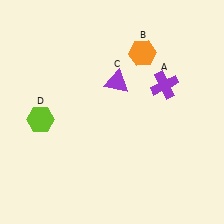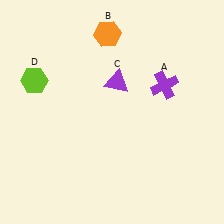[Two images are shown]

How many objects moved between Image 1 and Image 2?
2 objects moved between the two images.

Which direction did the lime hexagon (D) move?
The lime hexagon (D) moved up.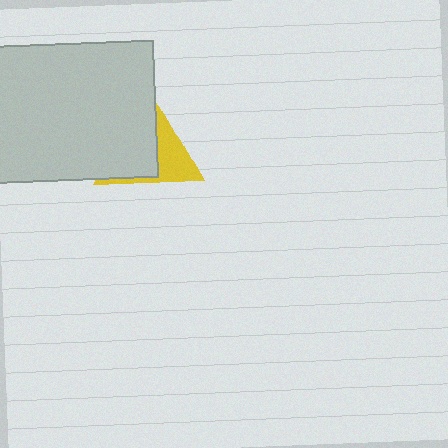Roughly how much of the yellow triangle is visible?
A small part of it is visible (roughly 38%).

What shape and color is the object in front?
The object in front is a light gray rectangle.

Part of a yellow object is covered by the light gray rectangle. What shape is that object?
It is a triangle.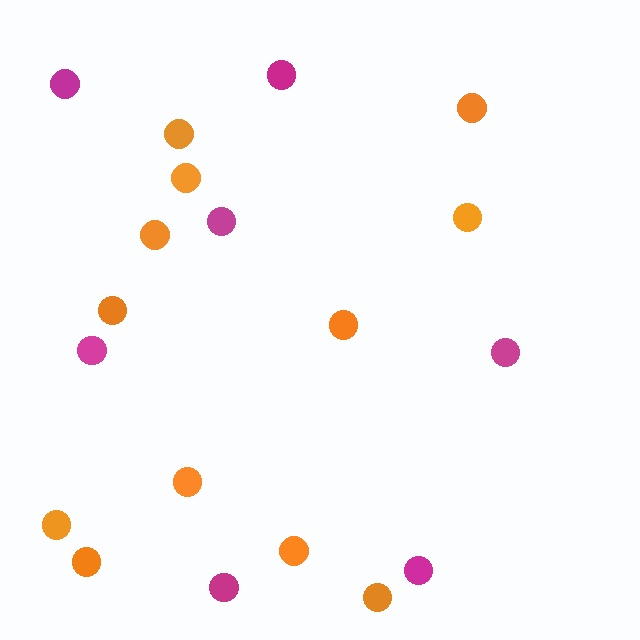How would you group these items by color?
There are 2 groups: one group of magenta circles (7) and one group of orange circles (12).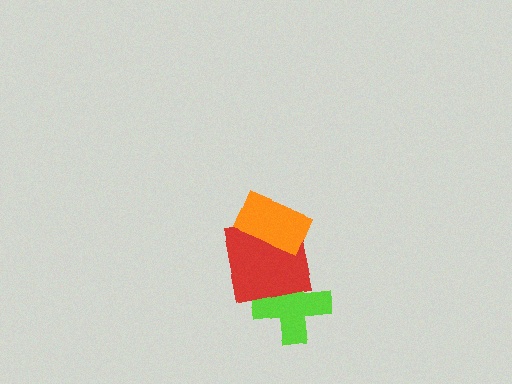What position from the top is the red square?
The red square is 2nd from the top.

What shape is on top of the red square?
The orange rectangle is on top of the red square.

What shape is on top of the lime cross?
The red square is on top of the lime cross.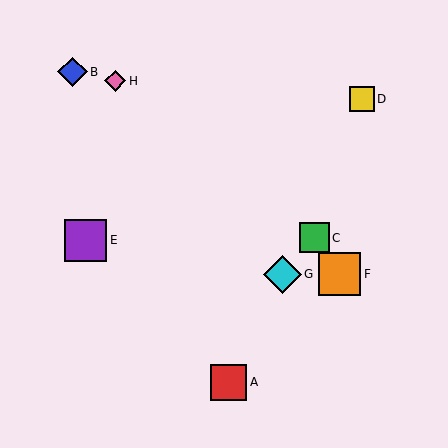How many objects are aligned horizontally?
2 objects (F, G) are aligned horizontally.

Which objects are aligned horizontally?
Objects F, G are aligned horizontally.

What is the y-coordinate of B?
Object B is at y≈72.